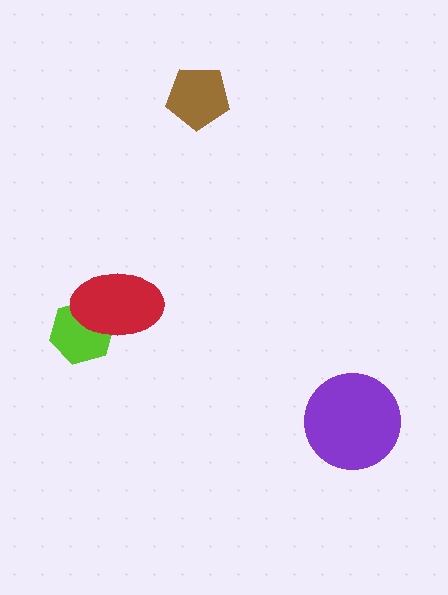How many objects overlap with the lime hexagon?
1 object overlaps with the lime hexagon.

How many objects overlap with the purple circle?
0 objects overlap with the purple circle.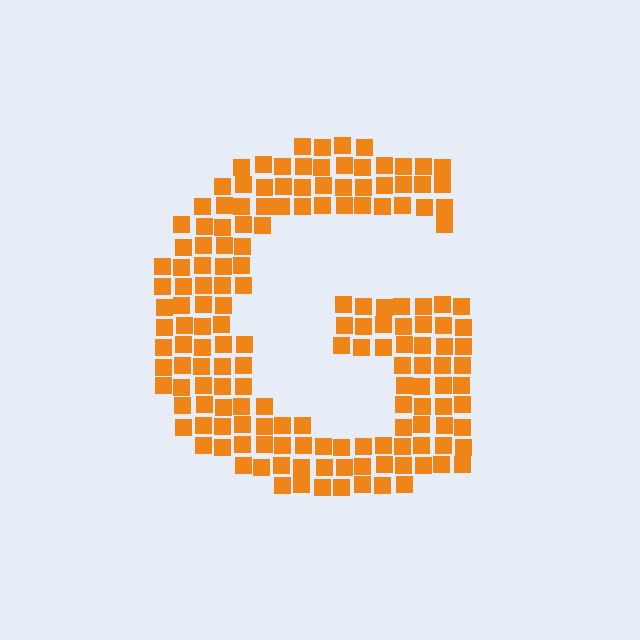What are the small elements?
The small elements are squares.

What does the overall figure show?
The overall figure shows the letter G.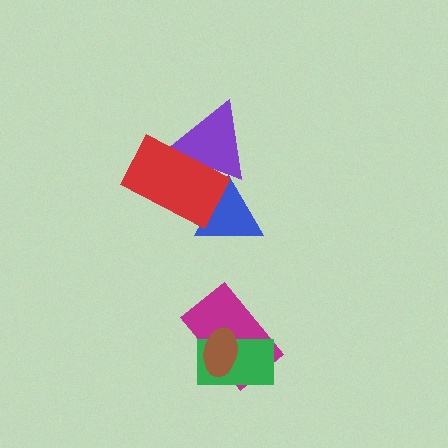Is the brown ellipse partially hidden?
No, no other shape covers it.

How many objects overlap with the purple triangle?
2 objects overlap with the purple triangle.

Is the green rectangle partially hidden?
Yes, it is partially covered by another shape.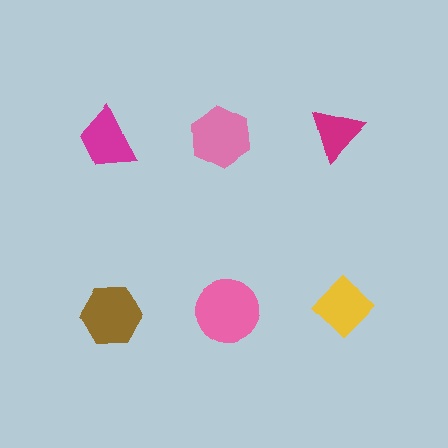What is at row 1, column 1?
A magenta trapezoid.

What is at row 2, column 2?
A pink circle.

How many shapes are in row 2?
3 shapes.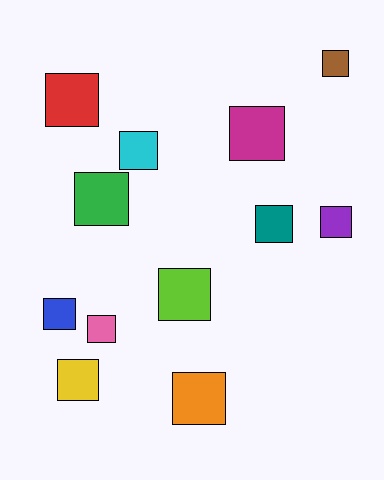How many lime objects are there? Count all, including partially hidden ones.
There is 1 lime object.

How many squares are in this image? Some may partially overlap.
There are 12 squares.